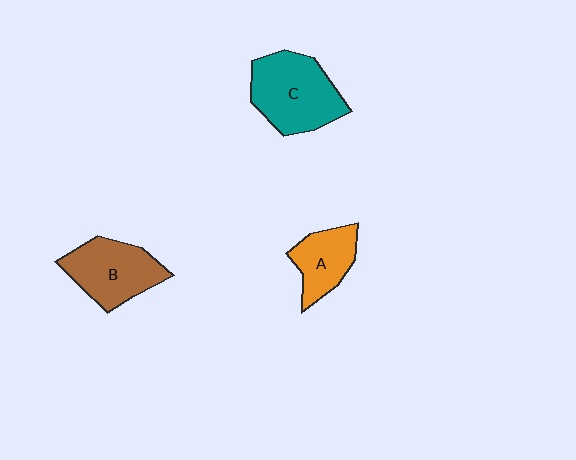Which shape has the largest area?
Shape C (teal).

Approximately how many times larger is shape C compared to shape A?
Approximately 1.6 times.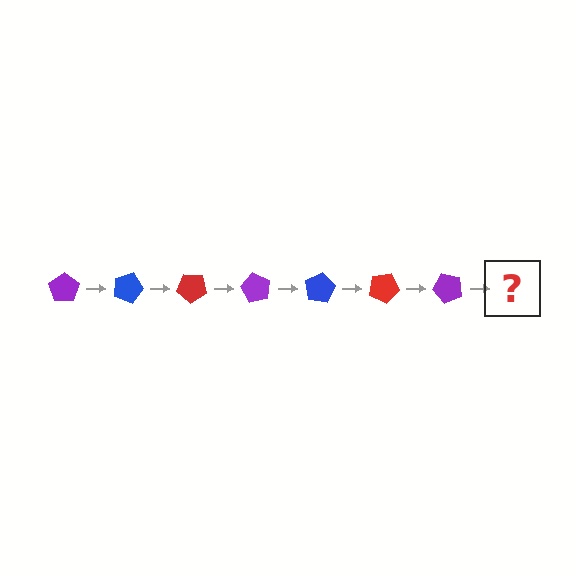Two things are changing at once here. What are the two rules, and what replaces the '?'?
The two rules are that it rotates 20 degrees each step and the color cycles through purple, blue, and red. The '?' should be a blue pentagon, rotated 140 degrees from the start.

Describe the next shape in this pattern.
It should be a blue pentagon, rotated 140 degrees from the start.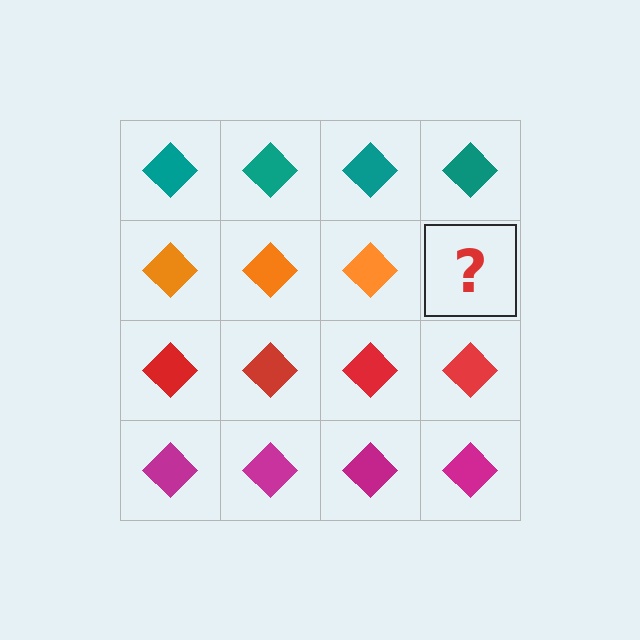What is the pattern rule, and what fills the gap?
The rule is that each row has a consistent color. The gap should be filled with an orange diamond.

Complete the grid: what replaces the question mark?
The question mark should be replaced with an orange diamond.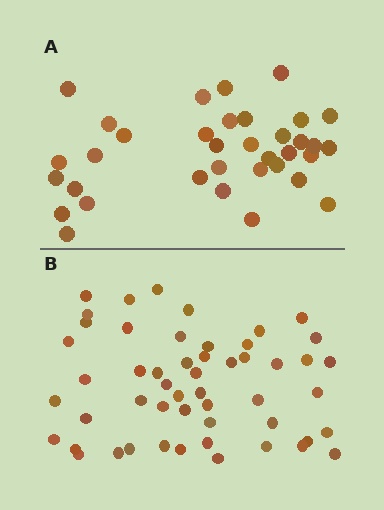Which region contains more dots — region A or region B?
Region B (the bottom region) has more dots.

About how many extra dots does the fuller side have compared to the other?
Region B has approximately 15 more dots than region A.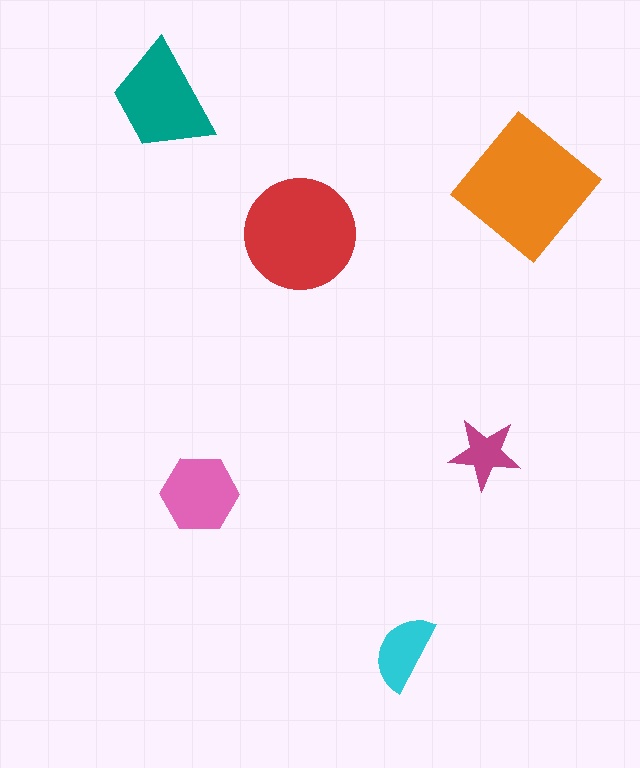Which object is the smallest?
The magenta star.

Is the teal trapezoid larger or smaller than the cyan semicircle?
Larger.